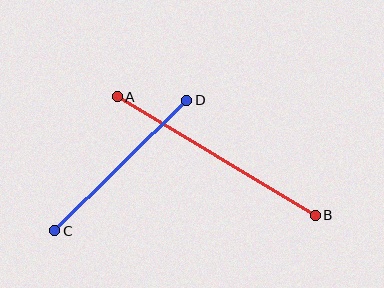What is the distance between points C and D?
The distance is approximately 186 pixels.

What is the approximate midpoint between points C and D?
The midpoint is at approximately (121, 165) pixels.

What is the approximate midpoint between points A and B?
The midpoint is at approximately (216, 156) pixels.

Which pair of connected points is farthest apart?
Points A and B are farthest apart.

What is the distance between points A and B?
The distance is approximately 231 pixels.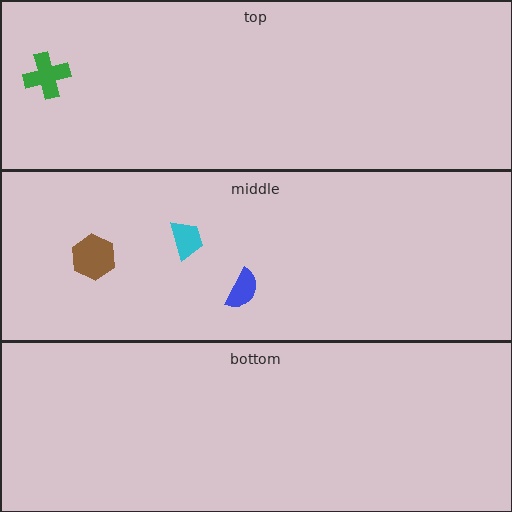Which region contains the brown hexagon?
The middle region.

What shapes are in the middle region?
The cyan trapezoid, the blue semicircle, the brown hexagon.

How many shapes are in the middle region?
3.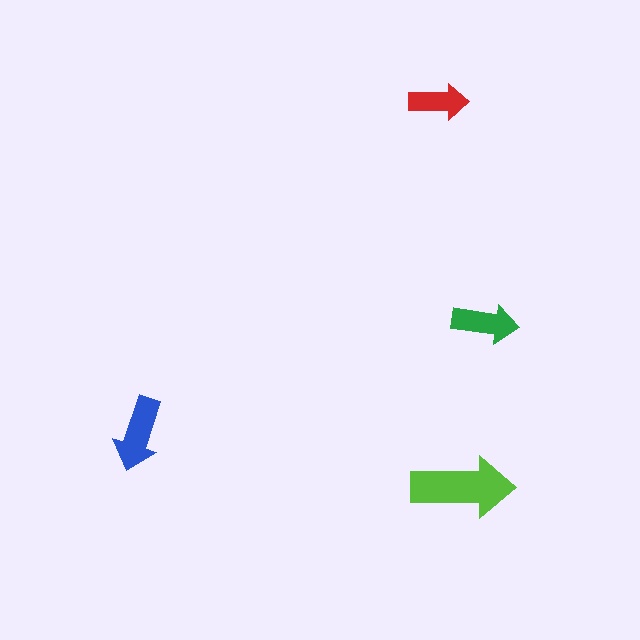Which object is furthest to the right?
The green arrow is rightmost.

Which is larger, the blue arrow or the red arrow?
The blue one.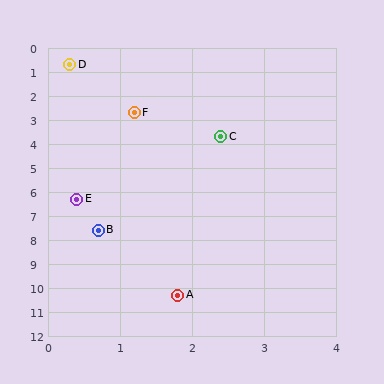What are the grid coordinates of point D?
Point D is at approximately (0.3, 0.7).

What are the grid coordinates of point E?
Point E is at approximately (0.4, 6.3).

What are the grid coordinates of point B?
Point B is at approximately (0.7, 7.6).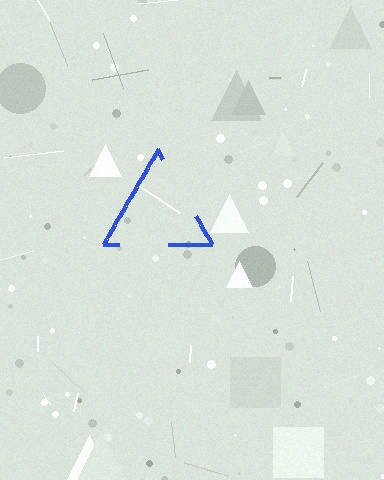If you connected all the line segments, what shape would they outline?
They would outline a triangle.